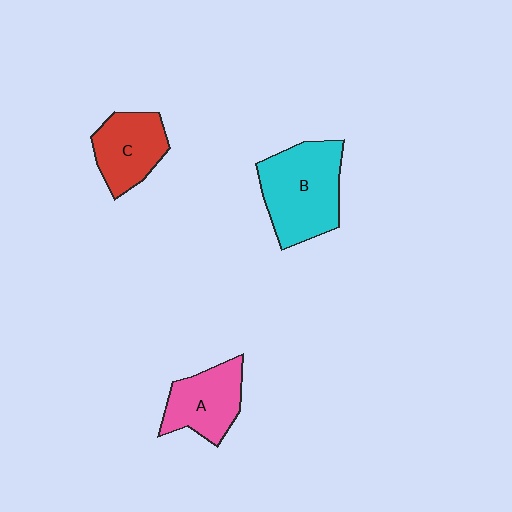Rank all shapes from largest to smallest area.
From largest to smallest: B (cyan), A (pink), C (red).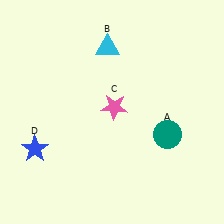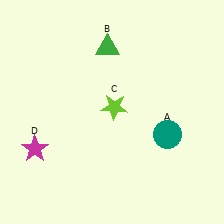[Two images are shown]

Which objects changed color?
B changed from cyan to green. C changed from pink to lime. D changed from blue to magenta.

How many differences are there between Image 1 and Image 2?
There are 3 differences between the two images.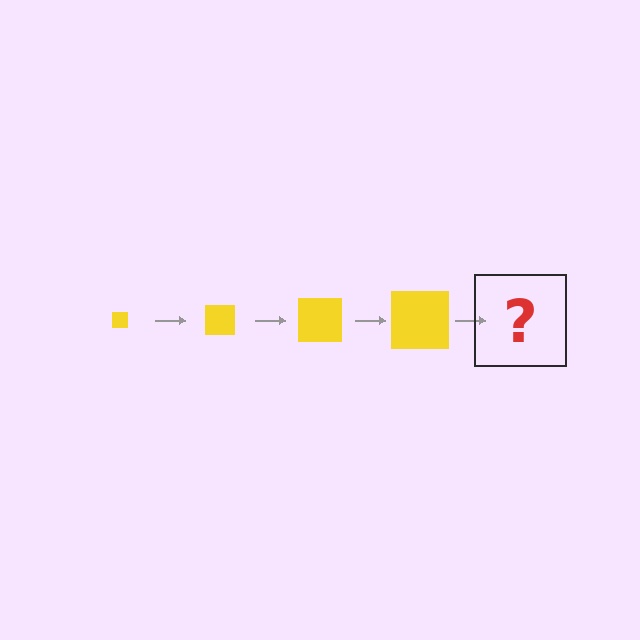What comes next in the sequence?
The next element should be a yellow square, larger than the previous one.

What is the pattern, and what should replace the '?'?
The pattern is that the square gets progressively larger each step. The '?' should be a yellow square, larger than the previous one.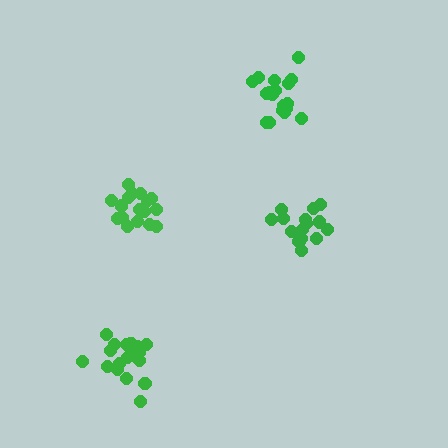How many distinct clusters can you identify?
There are 4 distinct clusters.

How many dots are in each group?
Group 1: 18 dots, Group 2: 17 dots, Group 3: 15 dots, Group 4: 18 dots (68 total).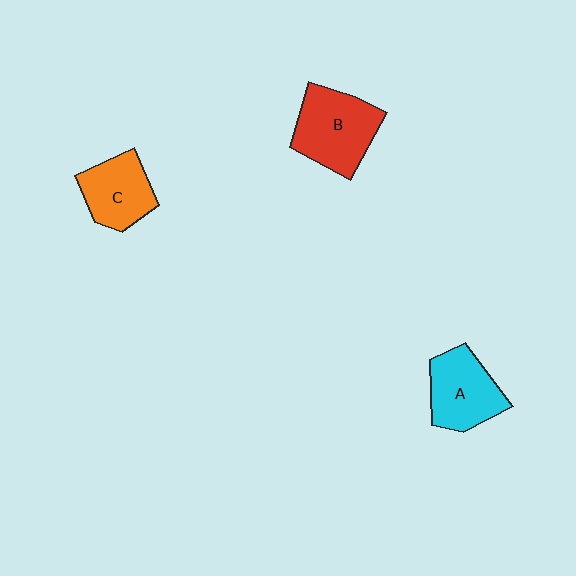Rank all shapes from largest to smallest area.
From largest to smallest: B (red), A (cyan), C (orange).